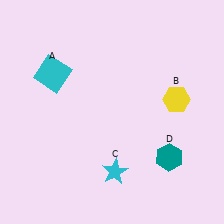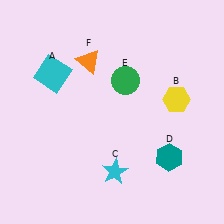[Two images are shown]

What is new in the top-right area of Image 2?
A green circle (E) was added in the top-right area of Image 2.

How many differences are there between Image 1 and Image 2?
There are 2 differences between the two images.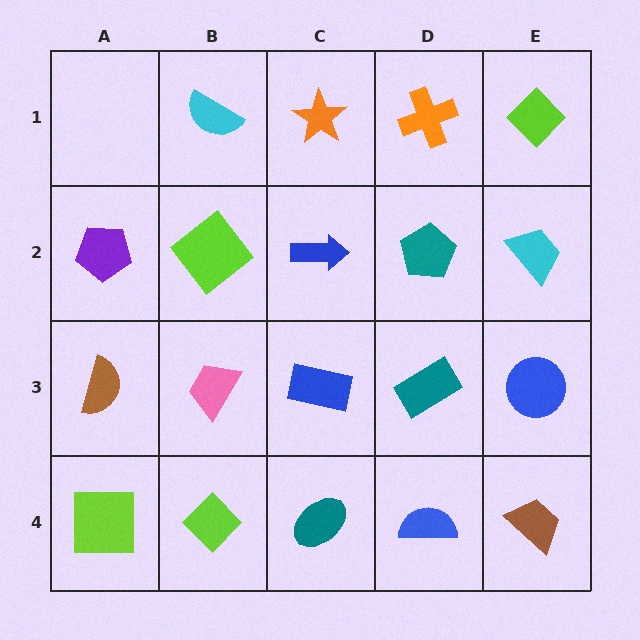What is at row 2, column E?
A cyan trapezoid.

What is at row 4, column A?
A lime square.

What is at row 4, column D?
A blue semicircle.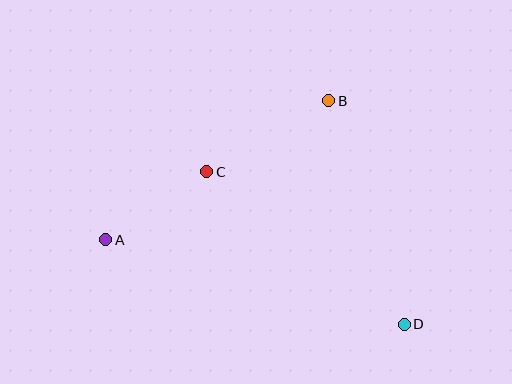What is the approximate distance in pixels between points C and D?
The distance between C and D is approximately 249 pixels.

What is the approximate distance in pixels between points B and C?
The distance between B and C is approximately 141 pixels.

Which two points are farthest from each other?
Points A and D are farthest from each other.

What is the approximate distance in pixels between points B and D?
The distance between B and D is approximately 236 pixels.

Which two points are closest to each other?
Points A and C are closest to each other.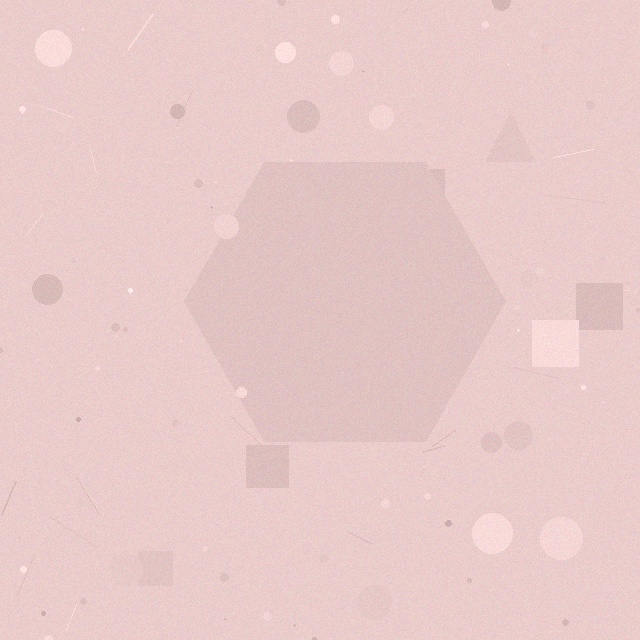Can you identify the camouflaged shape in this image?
The camouflaged shape is a hexagon.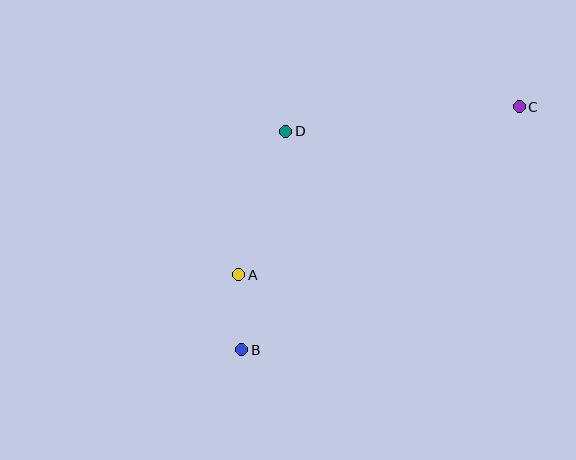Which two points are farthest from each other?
Points B and C are farthest from each other.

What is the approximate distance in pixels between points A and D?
The distance between A and D is approximately 151 pixels.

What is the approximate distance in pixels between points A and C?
The distance between A and C is approximately 327 pixels.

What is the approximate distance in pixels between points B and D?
The distance between B and D is approximately 223 pixels.